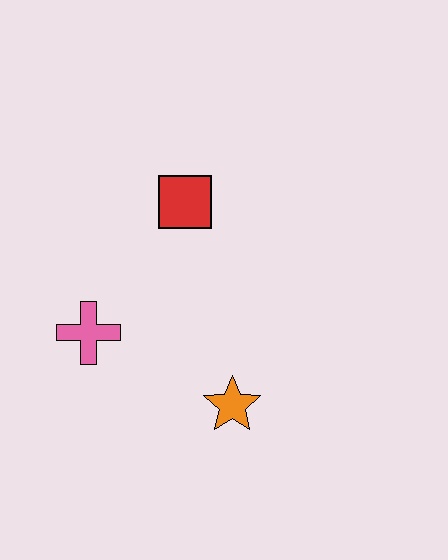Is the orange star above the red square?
No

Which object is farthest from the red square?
The orange star is farthest from the red square.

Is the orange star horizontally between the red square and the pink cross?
No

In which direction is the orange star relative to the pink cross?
The orange star is to the right of the pink cross.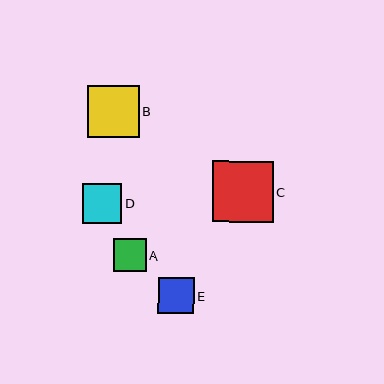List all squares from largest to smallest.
From largest to smallest: C, B, D, E, A.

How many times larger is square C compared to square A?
Square C is approximately 1.9 times the size of square A.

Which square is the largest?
Square C is the largest with a size of approximately 61 pixels.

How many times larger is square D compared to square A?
Square D is approximately 1.2 times the size of square A.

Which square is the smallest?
Square A is the smallest with a size of approximately 33 pixels.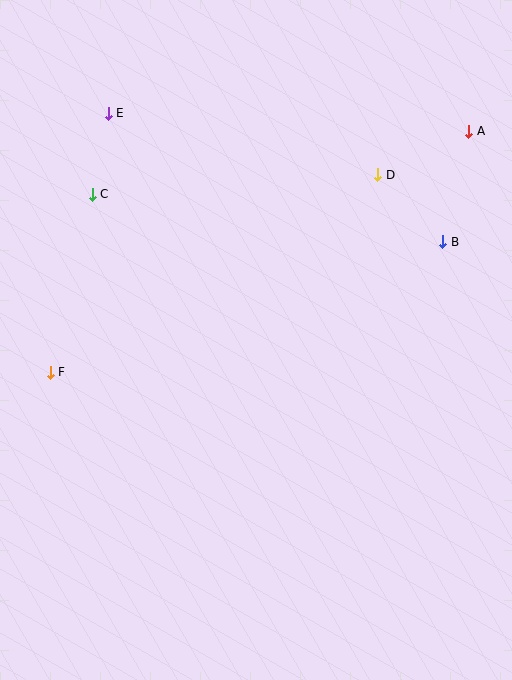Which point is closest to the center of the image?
Point D at (378, 175) is closest to the center.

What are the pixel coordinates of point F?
Point F is at (50, 372).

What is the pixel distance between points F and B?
The distance between F and B is 414 pixels.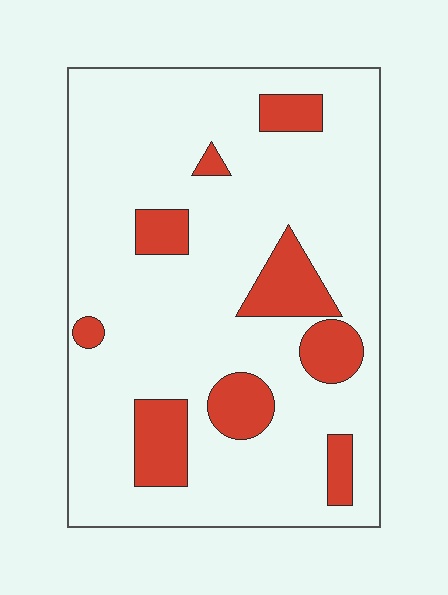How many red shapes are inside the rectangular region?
9.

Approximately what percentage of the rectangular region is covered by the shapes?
Approximately 15%.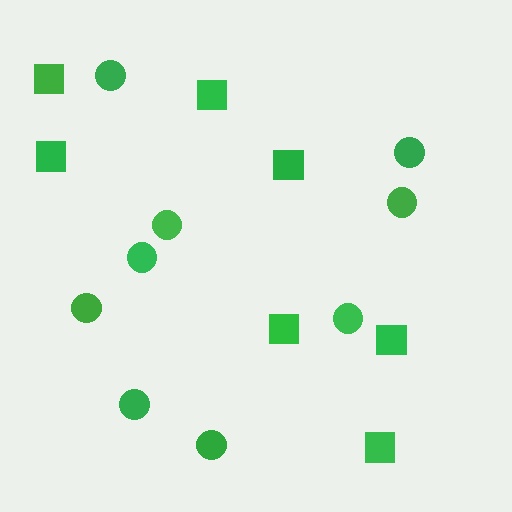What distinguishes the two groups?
There are 2 groups: one group of squares (7) and one group of circles (9).